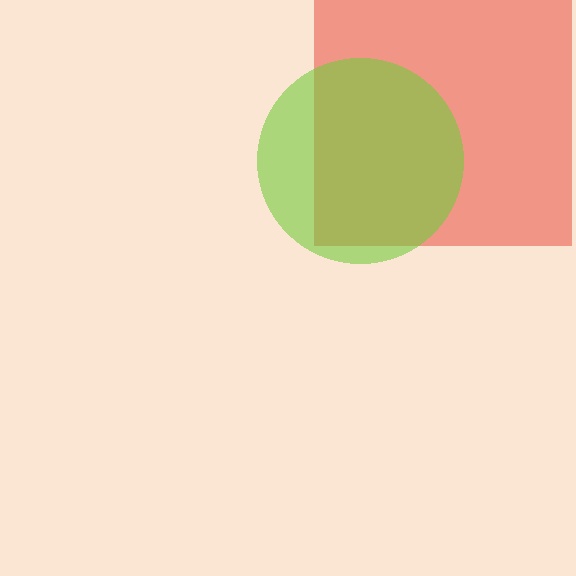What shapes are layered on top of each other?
The layered shapes are: a red square, a lime circle.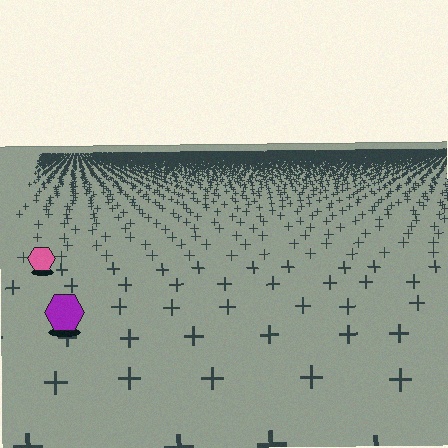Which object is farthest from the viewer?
The pink hexagon is farthest from the viewer. It appears smaller and the ground texture around it is denser.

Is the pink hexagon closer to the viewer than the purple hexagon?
No. The purple hexagon is closer — you can tell from the texture gradient: the ground texture is coarser near it.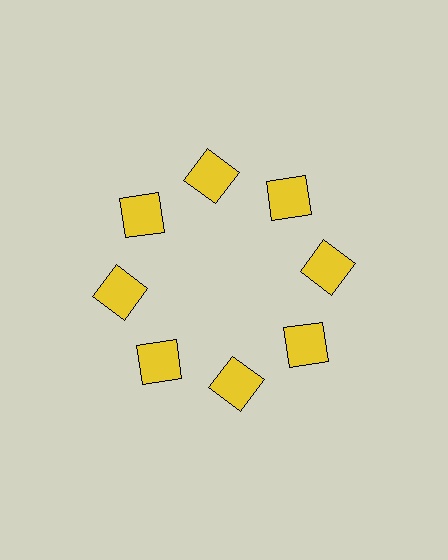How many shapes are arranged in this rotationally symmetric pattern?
There are 8 shapes, arranged in 8 groups of 1.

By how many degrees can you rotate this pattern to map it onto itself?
The pattern maps onto itself every 45 degrees of rotation.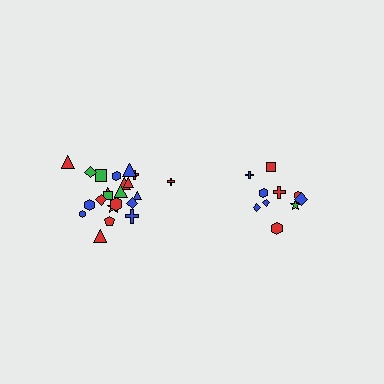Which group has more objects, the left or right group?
The left group.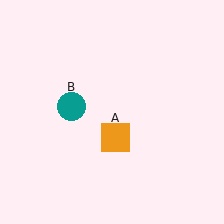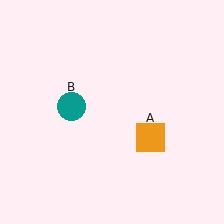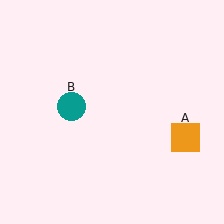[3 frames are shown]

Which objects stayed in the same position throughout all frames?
Teal circle (object B) remained stationary.